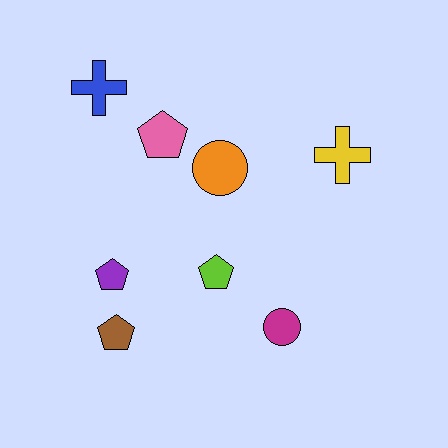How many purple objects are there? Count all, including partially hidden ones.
There is 1 purple object.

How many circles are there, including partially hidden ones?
There are 2 circles.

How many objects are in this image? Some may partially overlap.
There are 8 objects.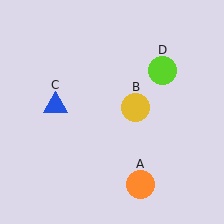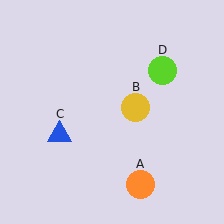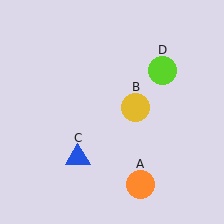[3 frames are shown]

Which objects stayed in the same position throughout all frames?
Orange circle (object A) and yellow circle (object B) and lime circle (object D) remained stationary.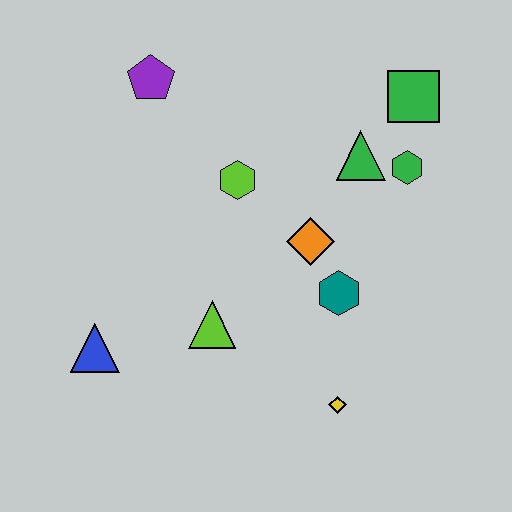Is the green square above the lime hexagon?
Yes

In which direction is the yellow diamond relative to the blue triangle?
The yellow diamond is to the right of the blue triangle.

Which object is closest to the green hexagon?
The green triangle is closest to the green hexagon.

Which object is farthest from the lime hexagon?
The yellow diamond is farthest from the lime hexagon.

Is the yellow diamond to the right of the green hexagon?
No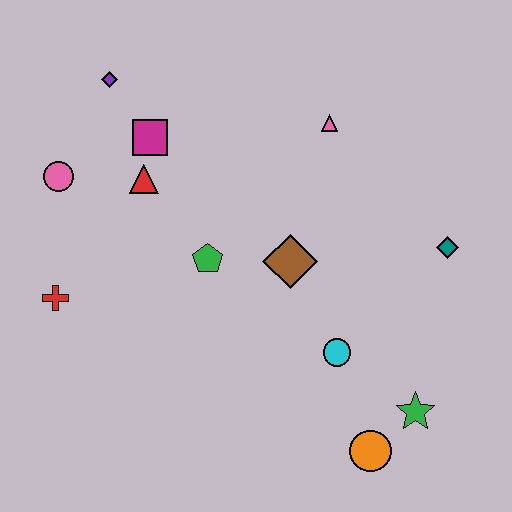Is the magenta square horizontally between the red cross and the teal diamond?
Yes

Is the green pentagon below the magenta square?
Yes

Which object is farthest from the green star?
The purple diamond is farthest from the green star.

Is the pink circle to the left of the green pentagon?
Yes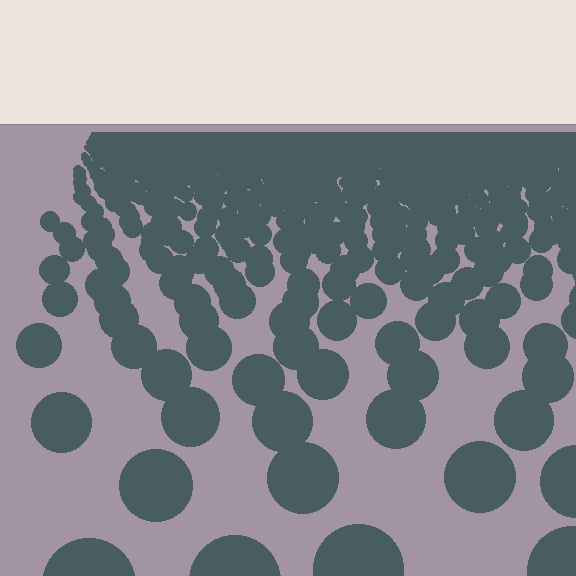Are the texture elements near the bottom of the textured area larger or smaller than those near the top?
Larger. Near the bottom, elements are closer to the viewer and appear at a bigger on-screen size.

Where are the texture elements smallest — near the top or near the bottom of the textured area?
Near the top.